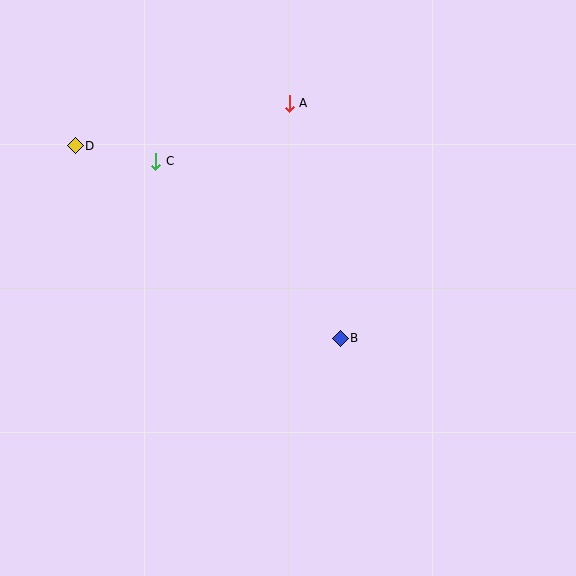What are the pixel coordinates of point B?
Point B is at (340, 338).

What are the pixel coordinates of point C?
Point C is at (156, 161).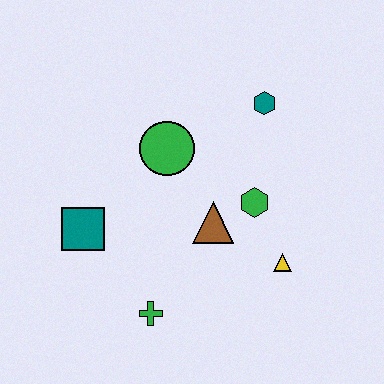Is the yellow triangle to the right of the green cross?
Yes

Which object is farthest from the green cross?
The teal hexagon is farthest from the green cross.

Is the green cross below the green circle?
Yes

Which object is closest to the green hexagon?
The brown triangle is closest to the green hexagon.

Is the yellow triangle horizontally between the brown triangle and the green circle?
No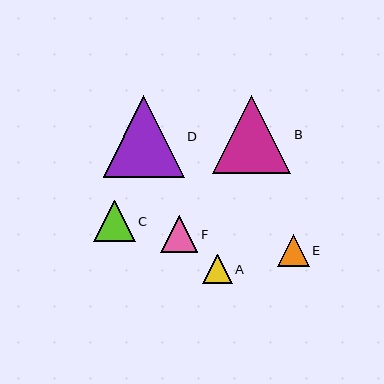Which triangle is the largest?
Triangle D is the largest with a size of approximately 81 pixels.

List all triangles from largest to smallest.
From largest to smallest: D, B, C, F, E, A.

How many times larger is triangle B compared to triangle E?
Triangle B is approximately 2.4 times the size of triangle E.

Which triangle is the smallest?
Triangle A is the smallest with a size of approximately 30 pixels.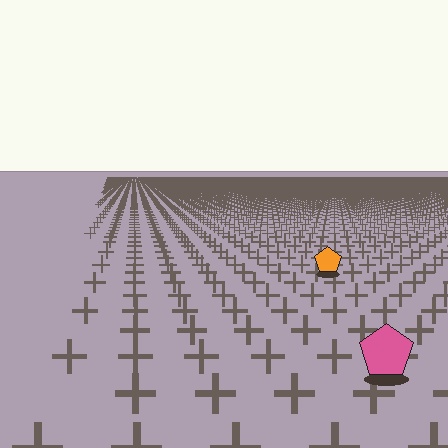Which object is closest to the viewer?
The pink pentagon is closest. The texture marks near it are larger and more spread out.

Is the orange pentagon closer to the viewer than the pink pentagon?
No. The pink pentagon is closer — you can tell from the texture gradient: the ground texture is coarser near it.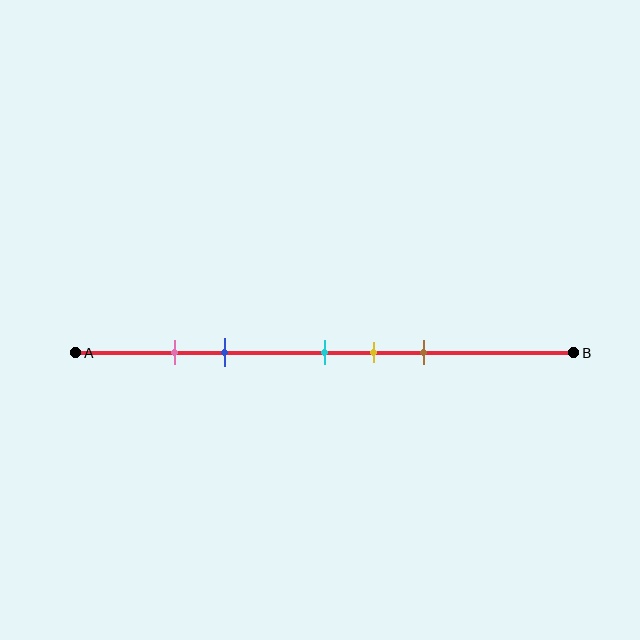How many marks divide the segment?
There are 5 marks dividing the segment.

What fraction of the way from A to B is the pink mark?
The pink mark is approximately 20% (0.2) of the way from A to B.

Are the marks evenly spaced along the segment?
No, the marks are not evenly spaced.